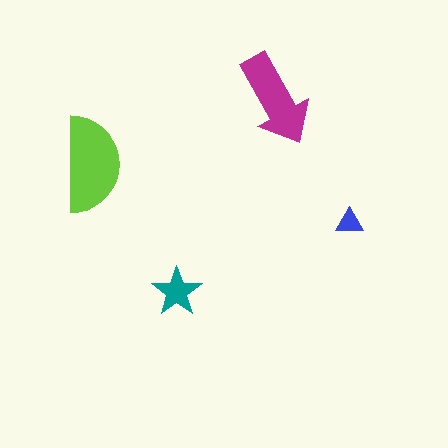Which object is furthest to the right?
The blue triangle is rightmost.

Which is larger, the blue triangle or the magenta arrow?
The magenta arrow.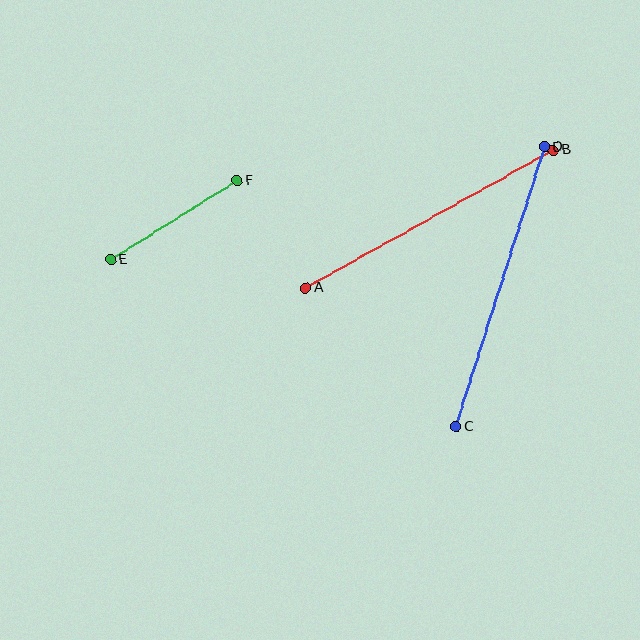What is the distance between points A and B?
The distance is approximately 283 pixels.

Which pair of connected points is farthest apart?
Points C and D are farthest apart.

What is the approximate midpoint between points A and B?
The midpoint is at approximately (429, 219) pixels.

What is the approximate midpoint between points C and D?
The midpoint is at approximately (500, 287) pixels.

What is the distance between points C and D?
The distance is approximately 293 pixels.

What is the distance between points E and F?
The distance is approximately 149 pixels.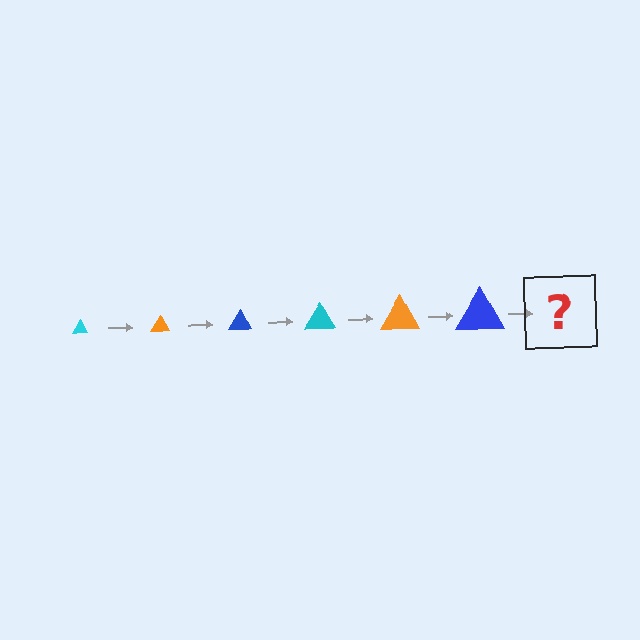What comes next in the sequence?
The next element should be a cyan triangle, larger than the previous one.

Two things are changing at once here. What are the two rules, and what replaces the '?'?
The two rules are that the triangle grows larger each step and the color cycles through cyan, orange, and blue. The '?' should be a cyan triangle, larger than the previous one.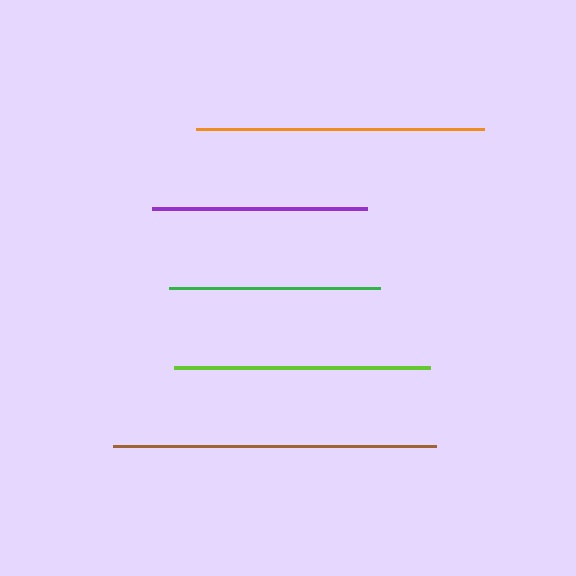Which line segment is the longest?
The brown line is the longest at approximately 324 pixels.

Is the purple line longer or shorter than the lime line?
The lime line is longer than the purple line.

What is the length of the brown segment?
The brown segment is approximately 324 pixels long.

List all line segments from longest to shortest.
From longest to shortest: brown, orange, lime, purple, green.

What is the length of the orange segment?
The orange segment is approximately 288 pixels long.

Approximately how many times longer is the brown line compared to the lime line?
The brown line is approximately 1.3 times the length of the lime line.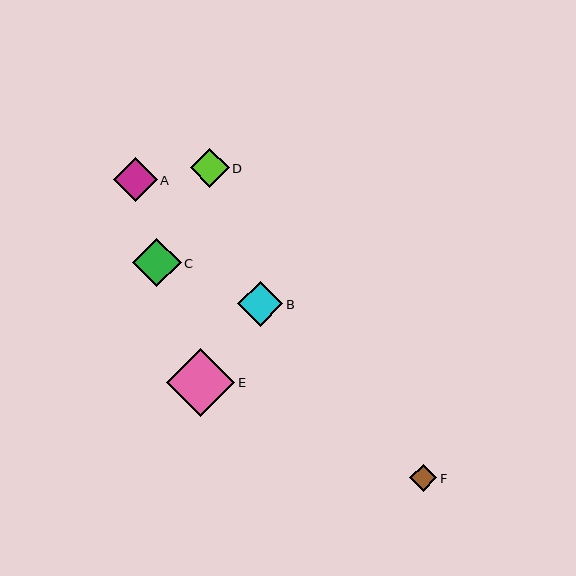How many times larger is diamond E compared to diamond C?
Diamond E is approximately 1.4 times the size of diamond C.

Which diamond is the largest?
Diamond E is the largest with a size of approximately 68 pixels.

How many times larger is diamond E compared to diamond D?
Diamond E is approximately 1.8 times the size of diamond D.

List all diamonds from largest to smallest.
From largest to smallest: E, C, B, A, D, F.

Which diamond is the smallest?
Diamond F is the smallest with a size of approximately 27 pixels.